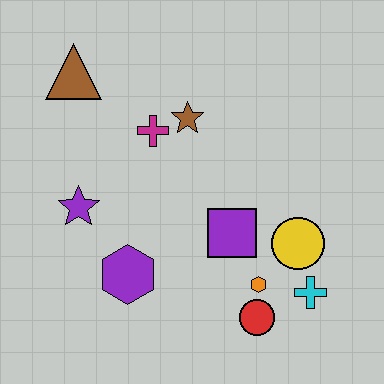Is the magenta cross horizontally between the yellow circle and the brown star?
No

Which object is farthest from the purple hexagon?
The brown triangle is farthest from the purple hexagon.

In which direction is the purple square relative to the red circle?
The purple square is above the red circle.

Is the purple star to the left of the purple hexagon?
Yes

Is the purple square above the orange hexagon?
Yes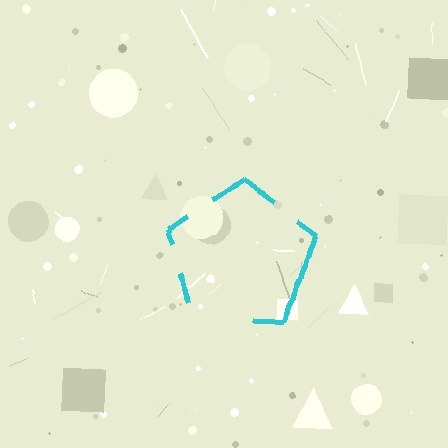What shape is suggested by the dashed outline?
The dashed outline suggests a pentagon.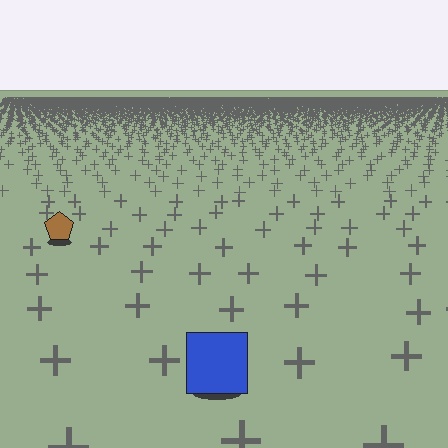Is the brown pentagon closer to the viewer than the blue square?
No. The blue square is closer — you can tell from the texture gradient: the ground texture is coarser near it.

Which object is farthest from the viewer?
The brown pentagon is farthest from the viewer. It appears smaller and the ground texture around it is denser.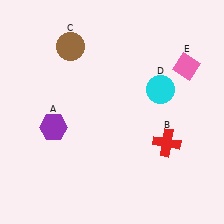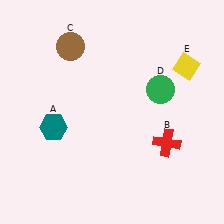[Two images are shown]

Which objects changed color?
A changed from purple to teal. D changed from cyan to green. E changed from pink to yellow.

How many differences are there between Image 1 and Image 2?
There are 3 differences between the two images.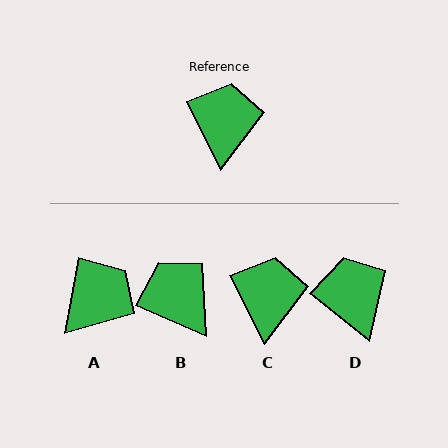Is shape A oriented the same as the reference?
No, it is off by about 37 degrees.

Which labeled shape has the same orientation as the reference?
C.